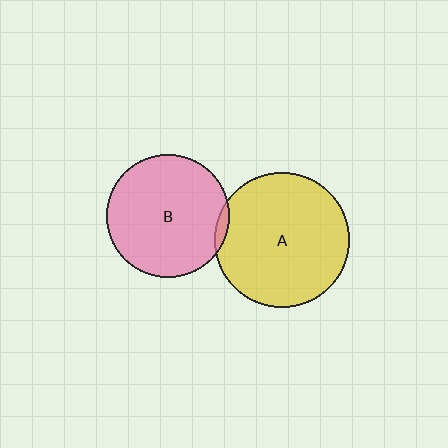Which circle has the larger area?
Circle A (yellow).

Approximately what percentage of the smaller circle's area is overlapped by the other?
Approximately 5%.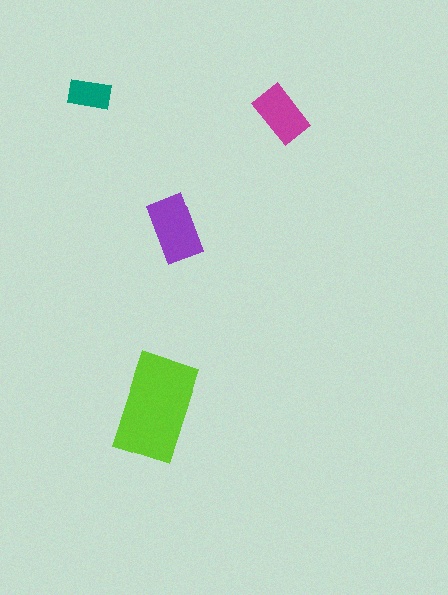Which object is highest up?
The teal rectangle is topmost.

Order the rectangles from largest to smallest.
the lime one, the purple one, the magenta one, the teal one.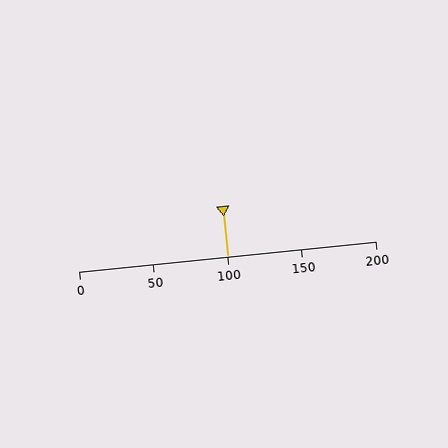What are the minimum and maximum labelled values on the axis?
The axis runs from 0 to 200.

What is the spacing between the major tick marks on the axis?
The major ticks are spaced 50 apart.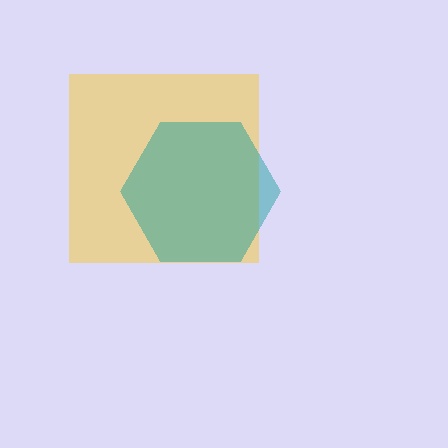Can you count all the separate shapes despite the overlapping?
Yes, there are 2 separate shapes.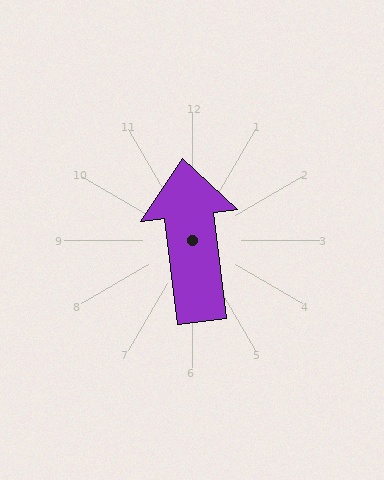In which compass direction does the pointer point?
North.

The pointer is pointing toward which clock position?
Roughly 12 o'clock.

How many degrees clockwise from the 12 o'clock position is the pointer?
Approximately 353 degrees.